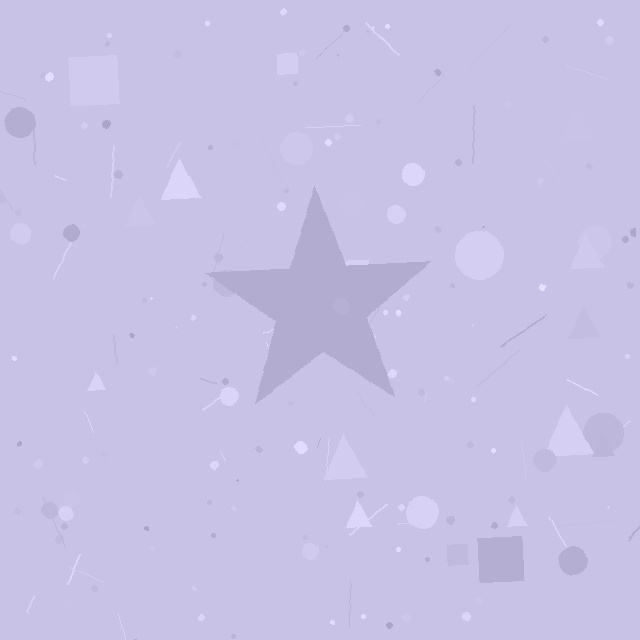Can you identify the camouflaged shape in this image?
The camouflaged shape is a star.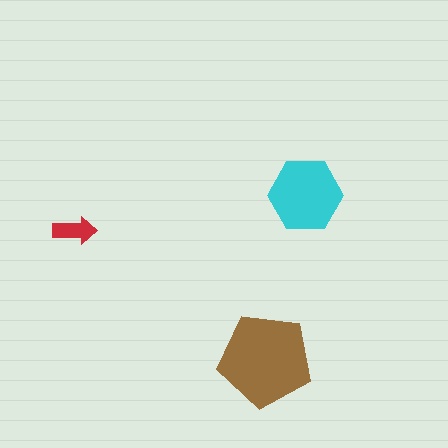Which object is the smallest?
The red arrow.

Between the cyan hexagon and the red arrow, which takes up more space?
The cyan hexagon.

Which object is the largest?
The brown pentagon.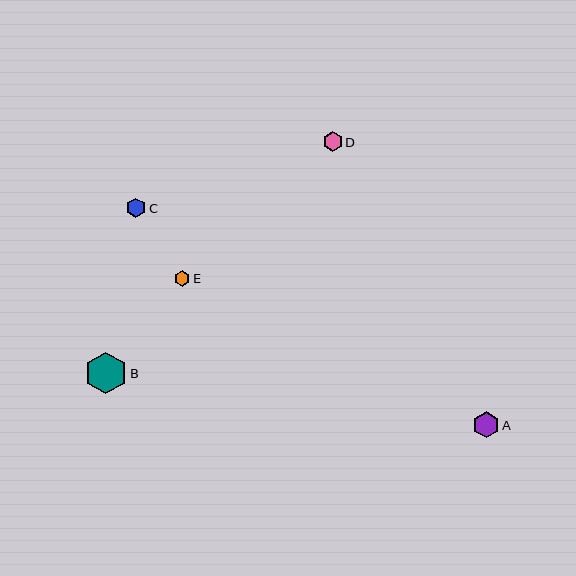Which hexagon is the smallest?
Hexagon E is the smallest with a size of approximately 16 pixels.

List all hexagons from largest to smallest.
From largest to smallest: B, A, C, D, E.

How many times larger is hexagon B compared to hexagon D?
Hexagon B is approximately 2.2 times the size of hexagon D.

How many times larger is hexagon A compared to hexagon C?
Hexagon A is approximately 1.3 times the size of hexagon C.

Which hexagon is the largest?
Hexagon B is the largest with a size of approximately 42 pixels.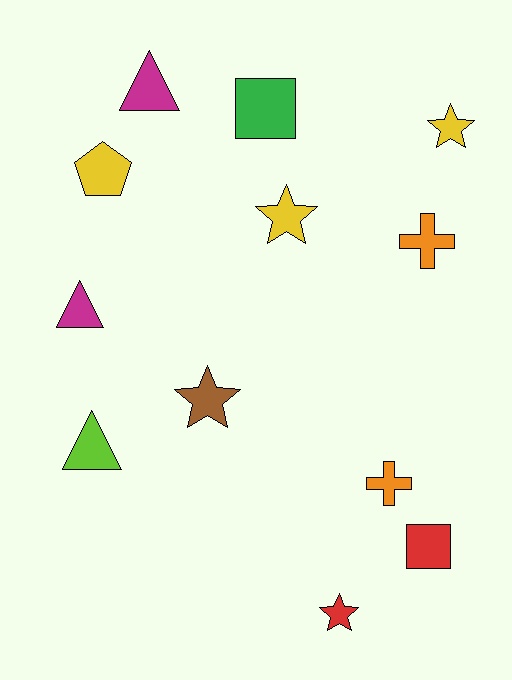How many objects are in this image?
There are 12 objects.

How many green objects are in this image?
There is 1 green object.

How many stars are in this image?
There are 4 stars.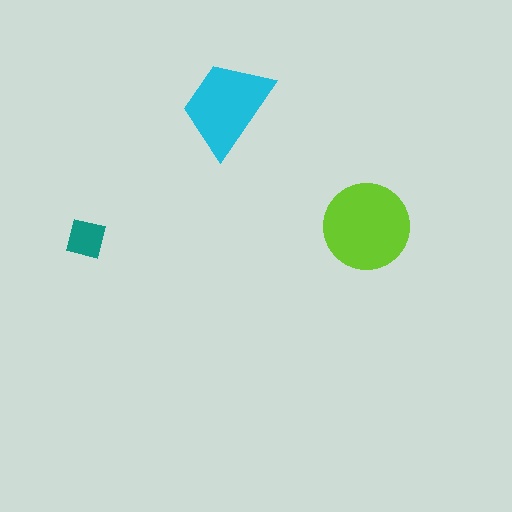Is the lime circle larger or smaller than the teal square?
Larger.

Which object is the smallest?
The teal square.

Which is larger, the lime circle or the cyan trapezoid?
The lime circle.